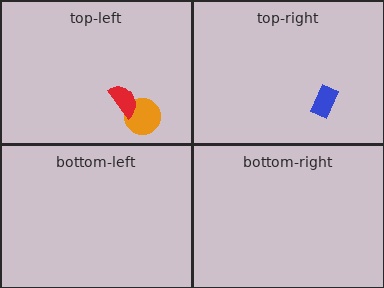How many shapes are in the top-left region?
2.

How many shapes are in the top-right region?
1.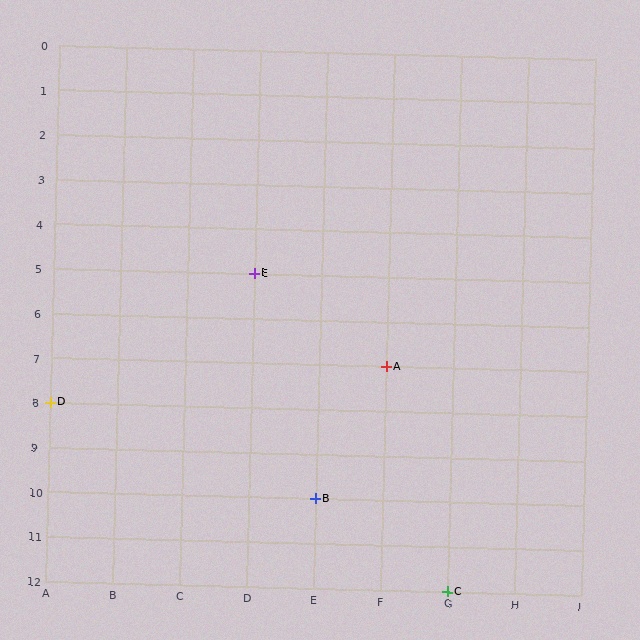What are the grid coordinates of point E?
Point E is at grid coordinates (D, 5).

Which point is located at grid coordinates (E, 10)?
Point B is at (E, 10).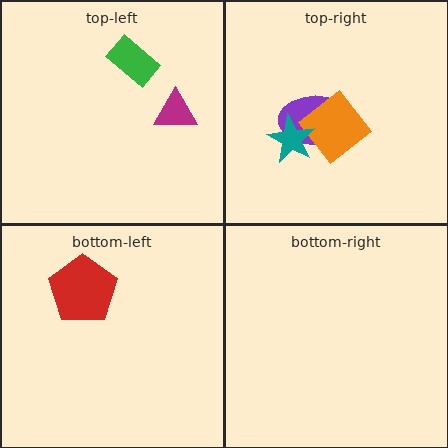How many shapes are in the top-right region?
3.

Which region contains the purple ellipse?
The top-right region.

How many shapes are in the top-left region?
2.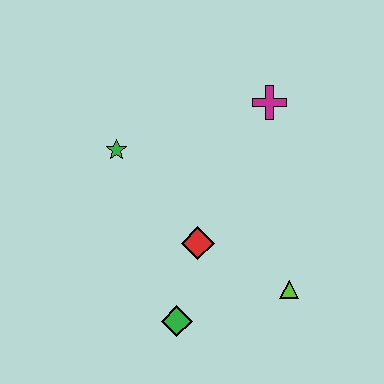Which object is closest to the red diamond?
The green diamond is closest to the red diamond.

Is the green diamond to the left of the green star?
No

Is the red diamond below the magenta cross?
Yes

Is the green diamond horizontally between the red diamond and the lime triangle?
No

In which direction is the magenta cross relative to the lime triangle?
The magenta cross is above the lime triangle.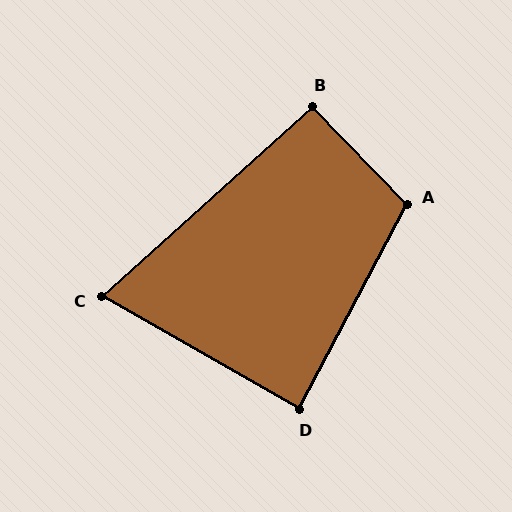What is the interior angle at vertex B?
Approximately 92 degrees (approximately right).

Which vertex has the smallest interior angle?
C, at approximately 72 degrees.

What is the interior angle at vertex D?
Approximately 88 degrees (approximately right).